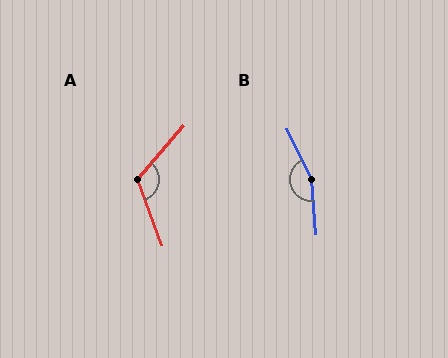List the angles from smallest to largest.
A (119°), B (158°).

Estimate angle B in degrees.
Approximately 158 degrees.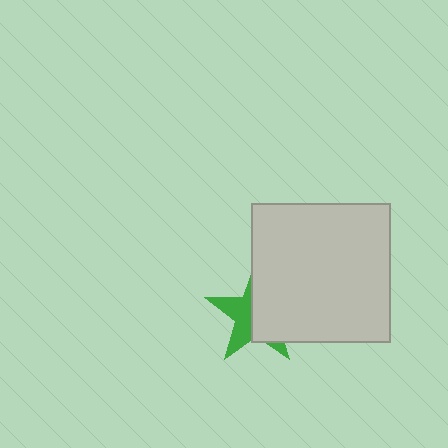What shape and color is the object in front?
The object in front is a light gray square.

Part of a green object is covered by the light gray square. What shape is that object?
It is a star.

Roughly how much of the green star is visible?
A small part of it is visible (roughly 44%).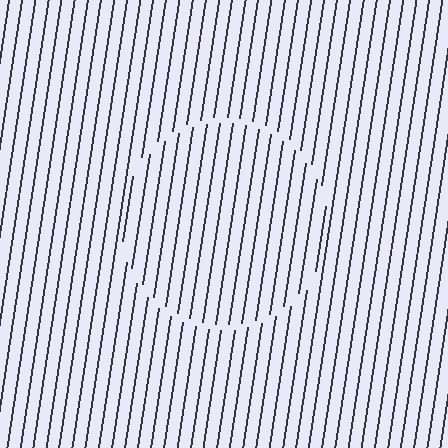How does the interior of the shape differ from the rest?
The interior of the shape contains the same grating, shifted by half a period — the contour is defined by the phase discontinuity where line-ends from the inner and outer gratings abut.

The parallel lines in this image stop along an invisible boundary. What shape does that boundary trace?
An illusory circle. The interior of the shape contains the same grating, shifted by half a period — the contour is defined by the phase discontinuity where line-ends from the inner and outer gratings abut.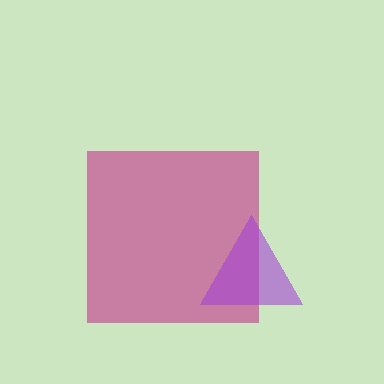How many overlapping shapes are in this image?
There are 2 overlapping shapes in the image.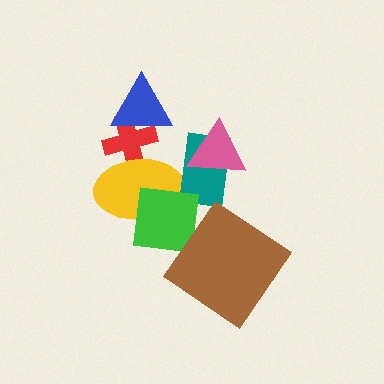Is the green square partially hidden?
Yes, it is partially covered by another shape.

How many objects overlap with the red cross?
2 objects overlap with the red cross.